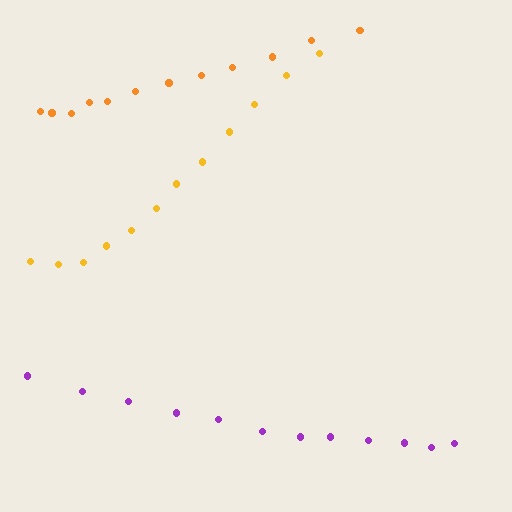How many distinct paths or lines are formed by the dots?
There are 3 distinct paths.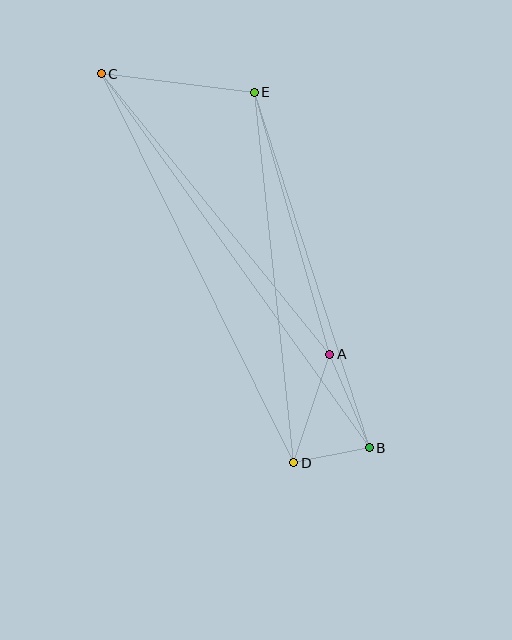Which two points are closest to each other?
Points B and D are closest to each other.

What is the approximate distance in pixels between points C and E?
The distance between C and E is approximately 154 pixels.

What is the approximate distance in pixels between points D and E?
The distance between D and E is approximately 373 pixels.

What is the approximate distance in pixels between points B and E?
The distance between B and E is approximately 373 pixels.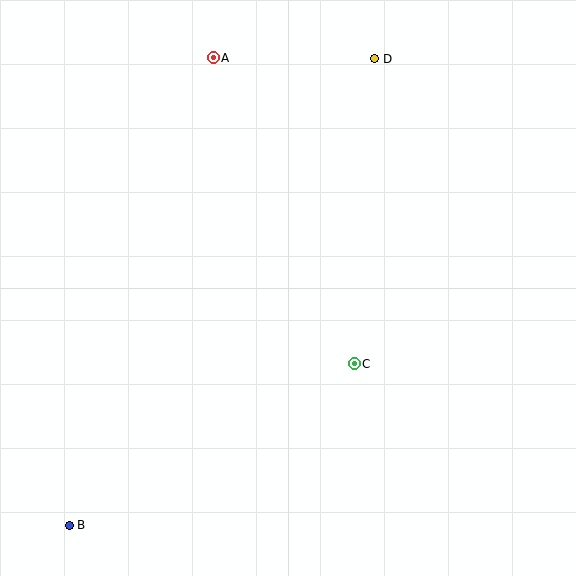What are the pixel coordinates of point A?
Point A is at (213, 58).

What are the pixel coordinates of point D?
Point D is at (375, 59).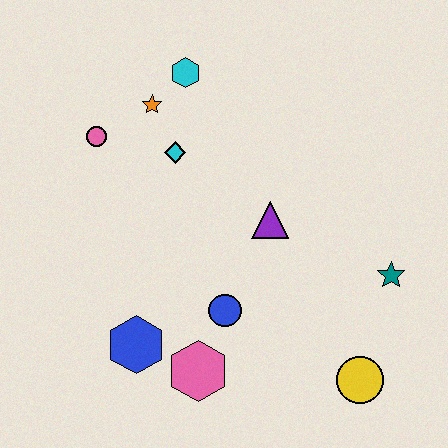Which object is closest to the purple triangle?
The blue circle is closest to the purple triangle.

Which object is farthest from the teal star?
The pink circle is farthest from the teal star.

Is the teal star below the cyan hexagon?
Yes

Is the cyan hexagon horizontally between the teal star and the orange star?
Yes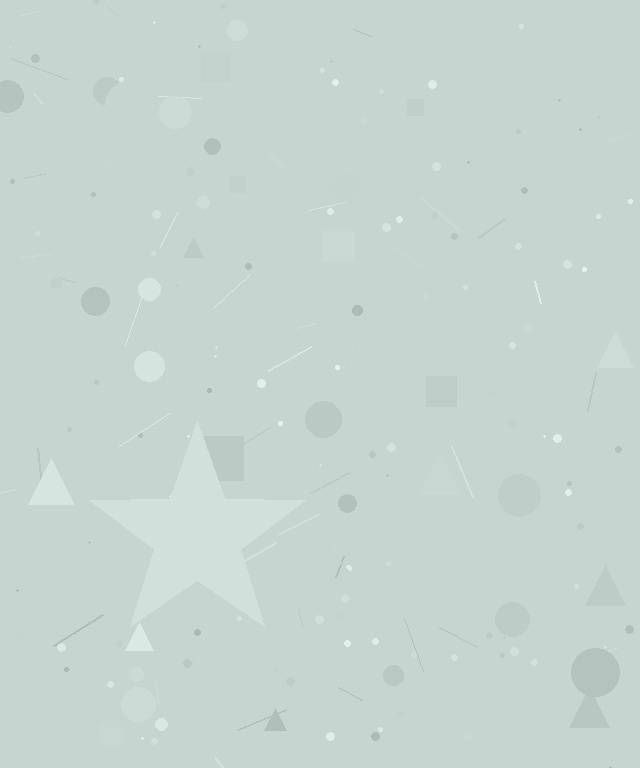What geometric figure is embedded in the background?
A star is embedded in the background.